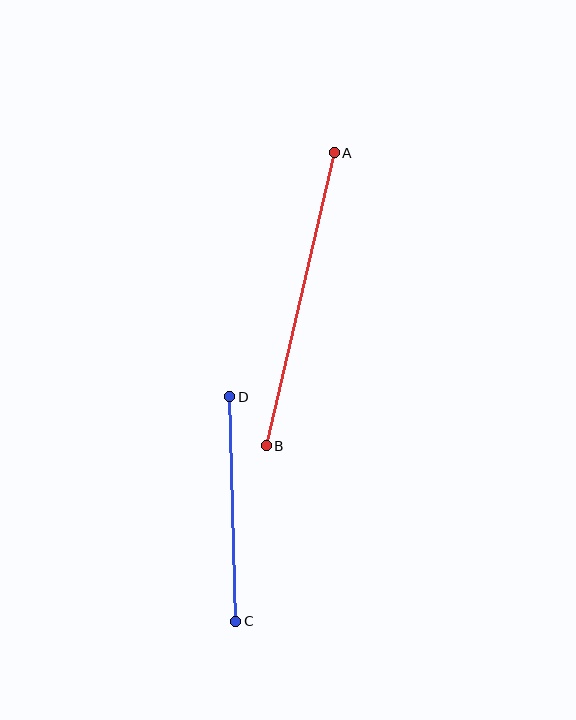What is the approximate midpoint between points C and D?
The midpoint is at approximately (233, 509) pixels.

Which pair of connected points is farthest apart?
Points A and B are farthest apart.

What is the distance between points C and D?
The distance is approximately 225 pixels.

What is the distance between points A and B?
The distance is approximately 301 pixels.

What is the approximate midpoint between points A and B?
The midpoint is at approximately (300, 299) pixels.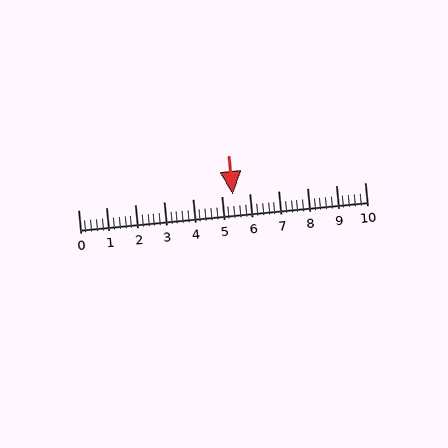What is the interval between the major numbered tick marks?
The major tick marks are spaced 1 units apart.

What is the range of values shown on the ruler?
The ruler shows values from 0 to 10.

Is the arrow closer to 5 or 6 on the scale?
The arrow is closer to 5.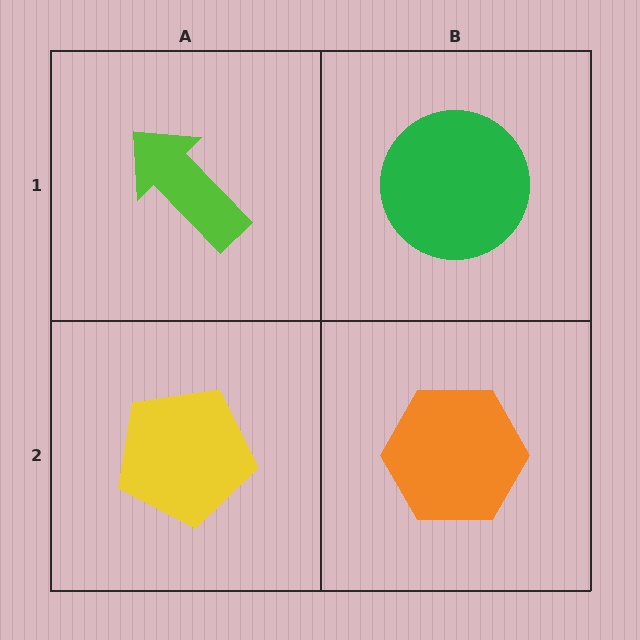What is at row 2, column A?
A yellow pentagon.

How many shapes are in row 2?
2 shapes.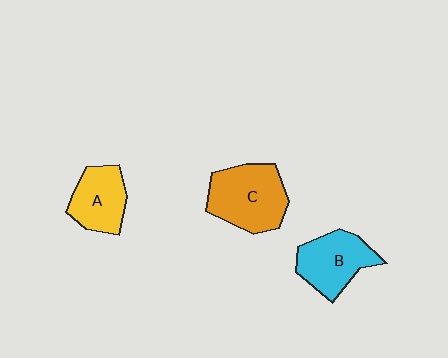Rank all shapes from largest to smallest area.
From largest to smallest: C (orange), B (cyan), A (yellow).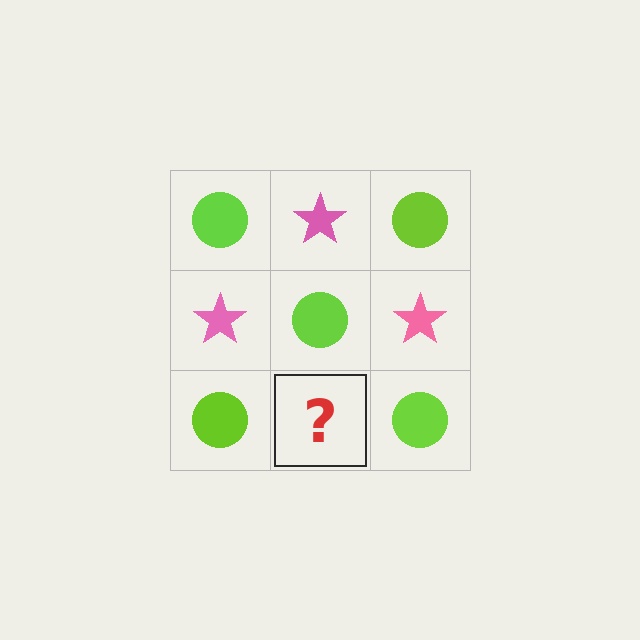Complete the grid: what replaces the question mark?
The question mark should be replaced with a pink star.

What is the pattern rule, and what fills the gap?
The rule is that it alternates lime circle and pink star in a checkerboard pattern. The gap should be filled with a pink star.